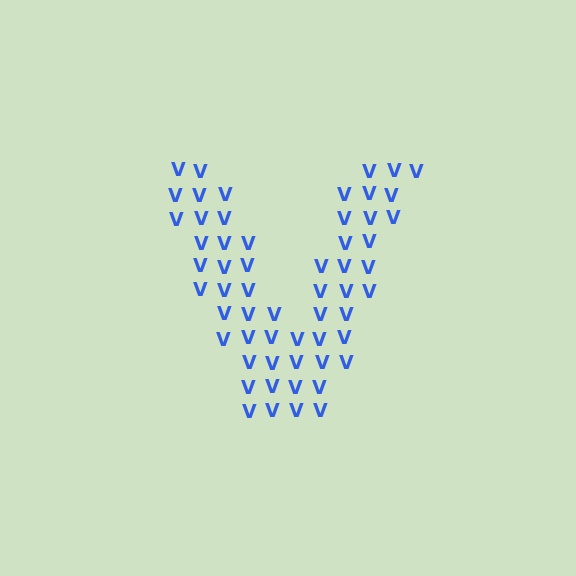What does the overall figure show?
The overall figure shows the letter V.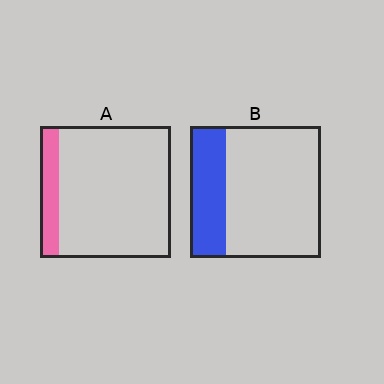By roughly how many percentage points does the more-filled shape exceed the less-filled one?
By roughly 15 percentage points (B over A).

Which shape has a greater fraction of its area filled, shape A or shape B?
Shape B.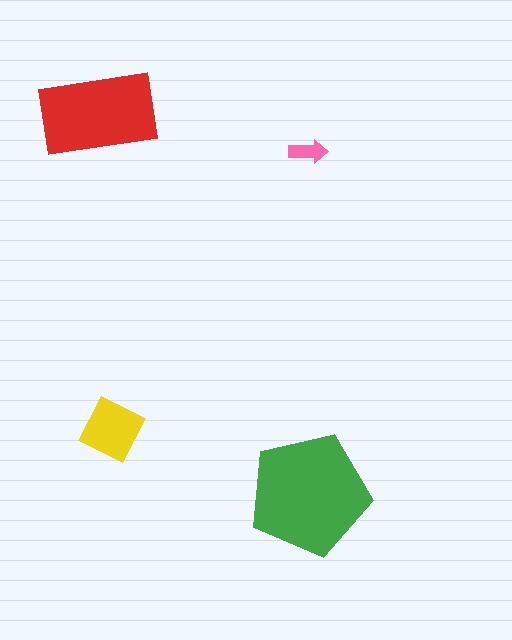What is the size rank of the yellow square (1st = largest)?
3rd.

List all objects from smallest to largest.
The pink arrow, the yellow square, the red rectangle, the green pentagon.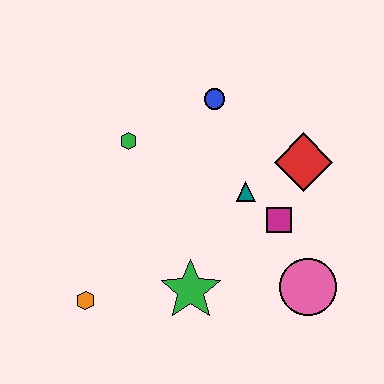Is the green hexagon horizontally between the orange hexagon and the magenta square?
Yes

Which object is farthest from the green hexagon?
The pink circle is farthest from the green hexagon.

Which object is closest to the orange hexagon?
The green star is closest to the orange hexagon.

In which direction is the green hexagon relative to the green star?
The green hexagon is above the green star.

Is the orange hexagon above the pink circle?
No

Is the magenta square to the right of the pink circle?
No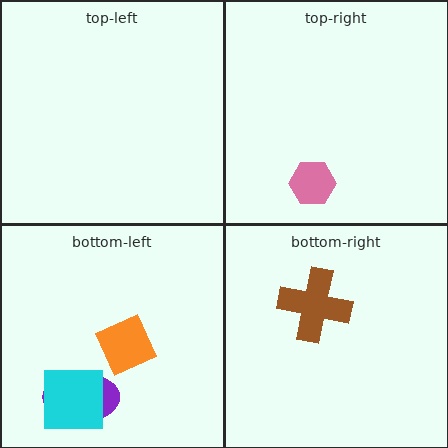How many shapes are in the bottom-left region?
3.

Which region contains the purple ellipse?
The bottom-left region.